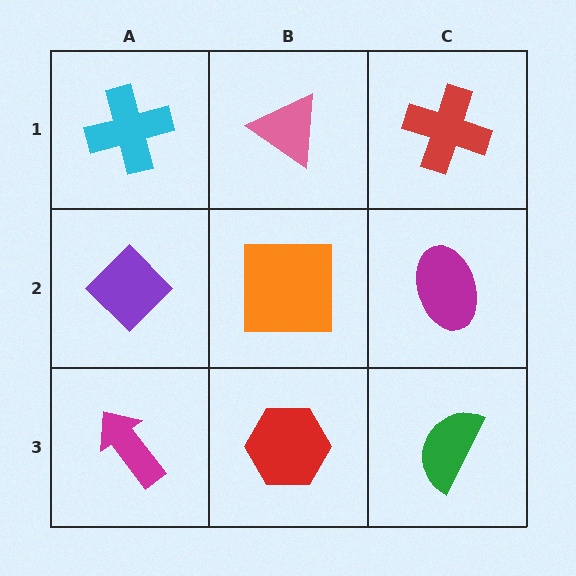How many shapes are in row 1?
3 shapes.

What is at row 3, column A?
A magenta arrow.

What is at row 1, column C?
A red cross.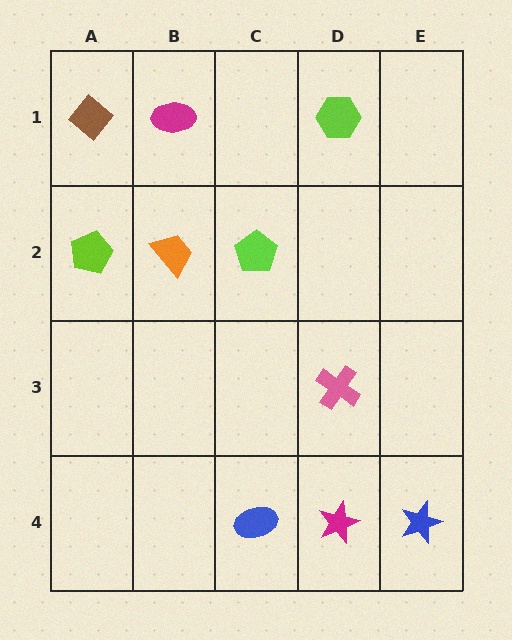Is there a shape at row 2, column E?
No, that cell is empty.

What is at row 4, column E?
A blue star.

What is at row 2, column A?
A lime pentagon.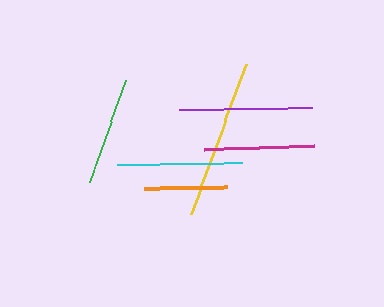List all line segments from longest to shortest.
From longest to shortest: yellow, purple, cyan, magenta, green, orange.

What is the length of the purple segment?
The purple segment is approximately 133 pixels long.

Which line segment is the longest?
The yellow line is the longest at approximately 159 pixels.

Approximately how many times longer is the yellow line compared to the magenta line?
The yellow line is approximately 1.4 times the length of the magenta line.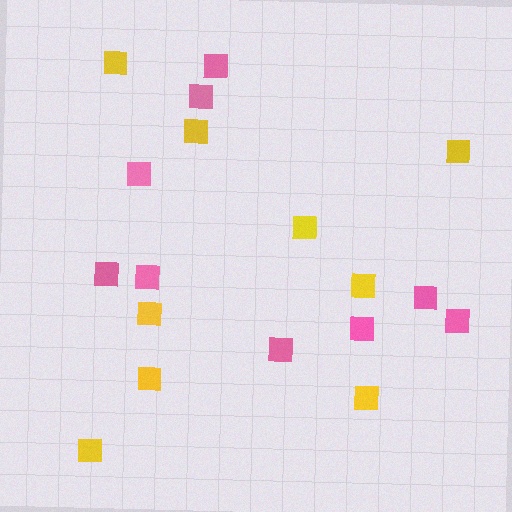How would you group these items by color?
There are 2 groups: one group of yellow squares (9) and one group of pink squares (9).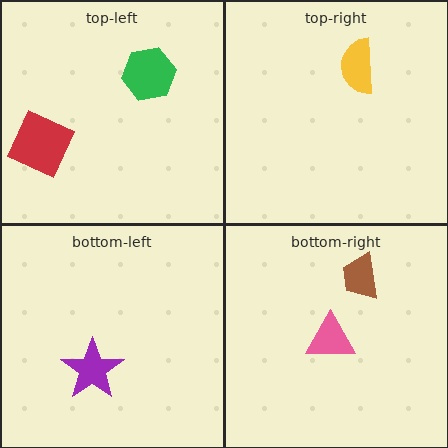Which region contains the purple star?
The bottom-left region.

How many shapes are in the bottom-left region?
1.